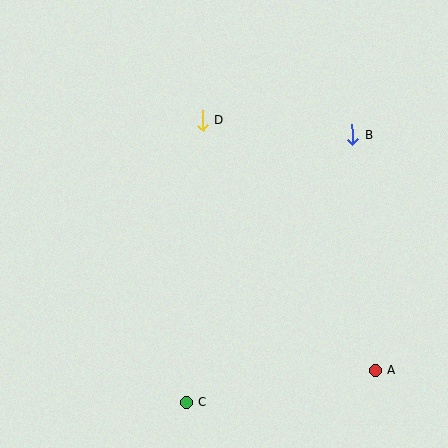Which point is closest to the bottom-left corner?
Point C is closest to the bottom-left corner.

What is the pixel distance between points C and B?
The distance between C and B is 315 pixels.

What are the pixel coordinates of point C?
Point C is at (186, 402).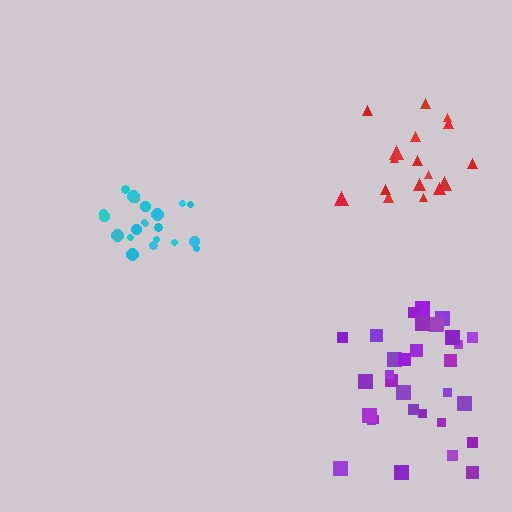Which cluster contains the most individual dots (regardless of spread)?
Purple (31).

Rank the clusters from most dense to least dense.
cyan, red, purple.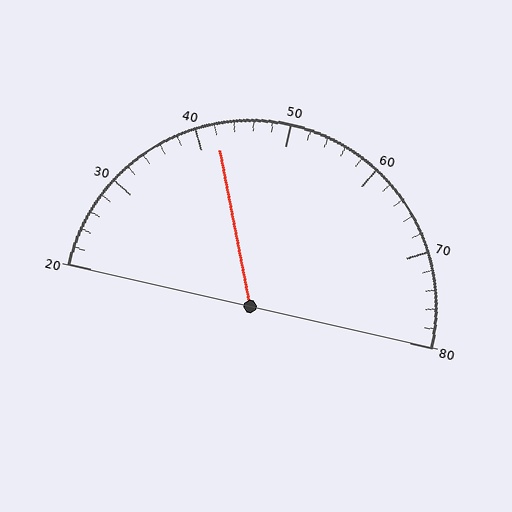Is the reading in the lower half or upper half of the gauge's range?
The reading is in the lower half of the range (20 to 80).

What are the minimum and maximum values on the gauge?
The gauge ranges from 20 to 80.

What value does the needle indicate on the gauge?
The needle indicates approximately 42.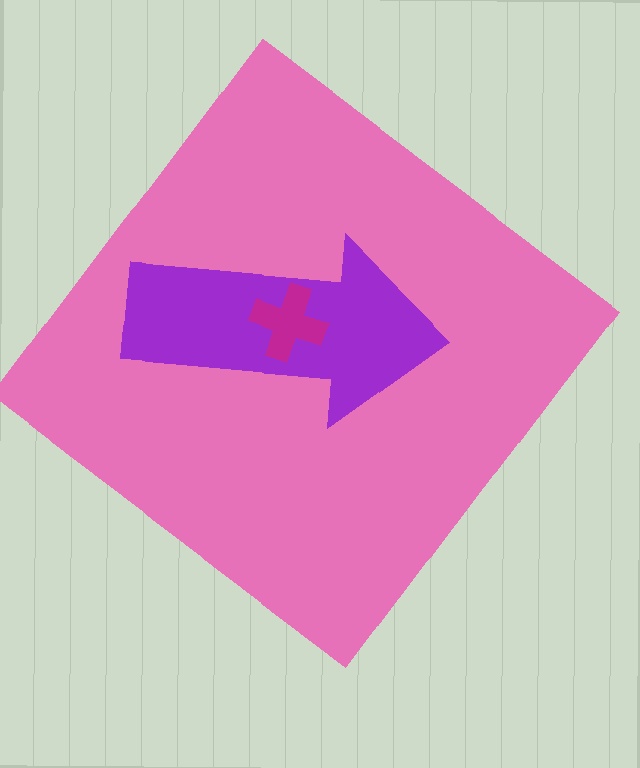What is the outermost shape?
The pink diamond.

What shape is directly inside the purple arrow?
The magenta cross.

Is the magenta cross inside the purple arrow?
Yes.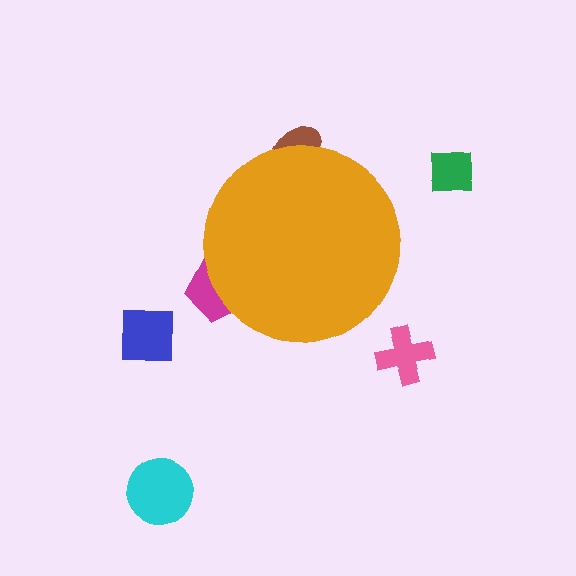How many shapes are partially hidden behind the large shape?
2 shapes are partially hidden.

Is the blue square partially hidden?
No, the blue square is fully visible.